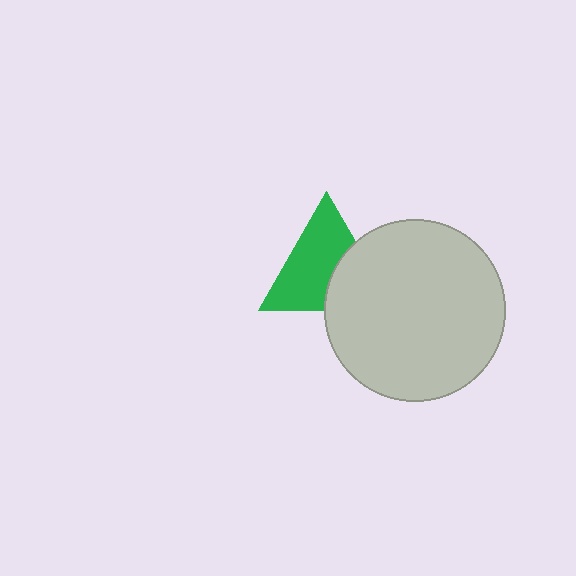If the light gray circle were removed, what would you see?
You would see the complete green triangle.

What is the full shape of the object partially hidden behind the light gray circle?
The partially hidden object is a green triangle.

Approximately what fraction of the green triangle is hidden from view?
Roughly 36% of the green triangle is hidden behind the light gray circle.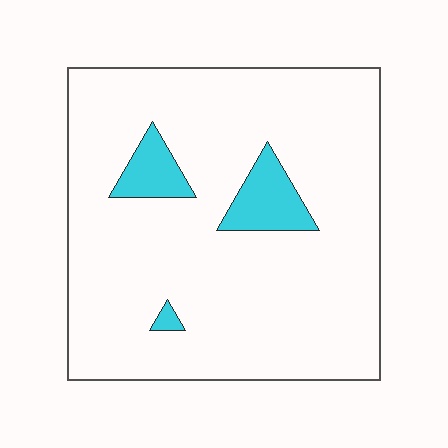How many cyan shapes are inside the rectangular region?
3.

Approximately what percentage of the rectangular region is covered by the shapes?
Approximately 10%.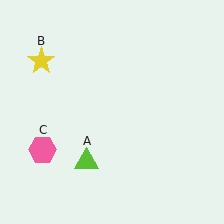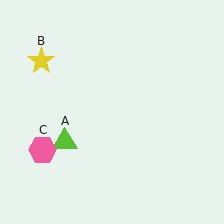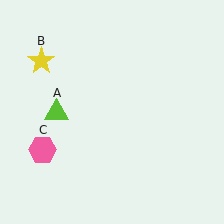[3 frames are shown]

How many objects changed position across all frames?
1 object changed position: lime triangle (object A).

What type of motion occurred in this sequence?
The lime triangle (object A) rotated clockwise around the center of the scene.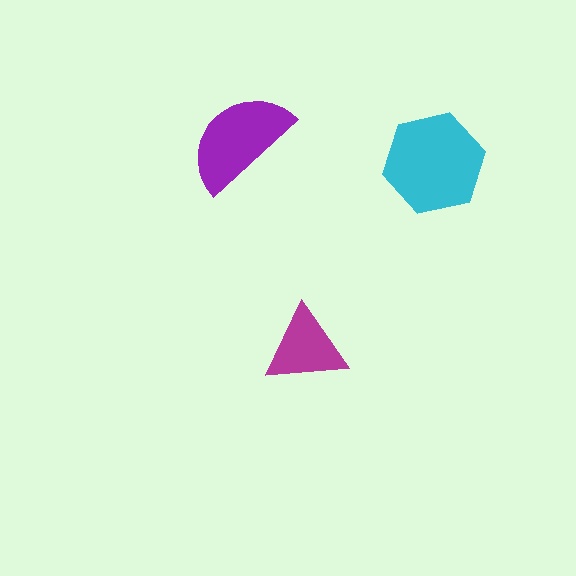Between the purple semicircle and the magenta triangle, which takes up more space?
The purple semicircle.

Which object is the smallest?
The magenta triangle.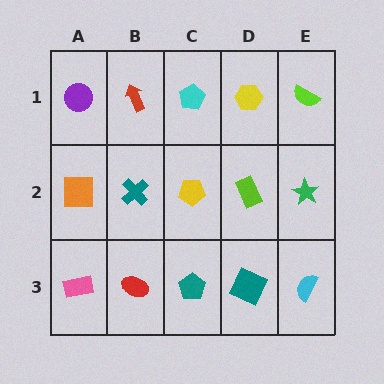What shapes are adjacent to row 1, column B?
A teal cross (row 2, column B), a purple circle (row 1, column A), a cyan pentagon (row 1, column C).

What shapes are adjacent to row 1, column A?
An orange square (row 2, column A), a red arrow (row 1, column B).